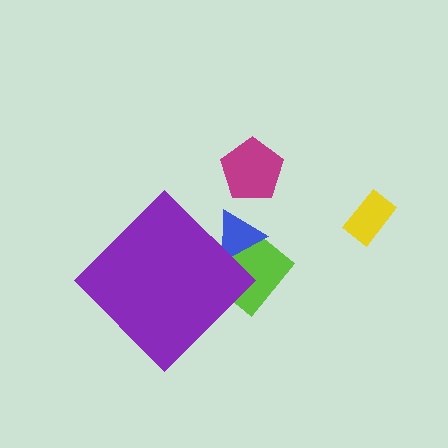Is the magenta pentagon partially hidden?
No, the magenta pentagon is fully visible.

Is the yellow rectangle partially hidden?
No, the yellow rectangle is fully visible.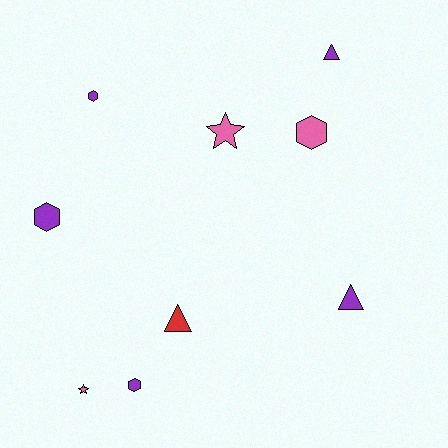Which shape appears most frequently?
Hexagon, with 4 objects.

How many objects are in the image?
There are 9 objects.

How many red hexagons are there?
There are no red hexagons.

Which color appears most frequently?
Purple, with 5 objects.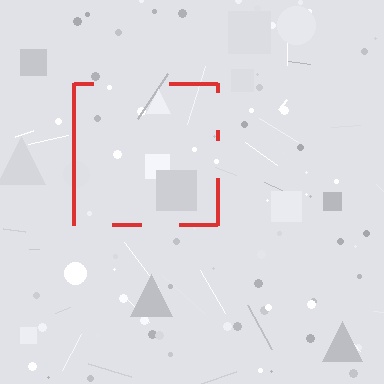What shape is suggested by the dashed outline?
The dashed outline suggests a square.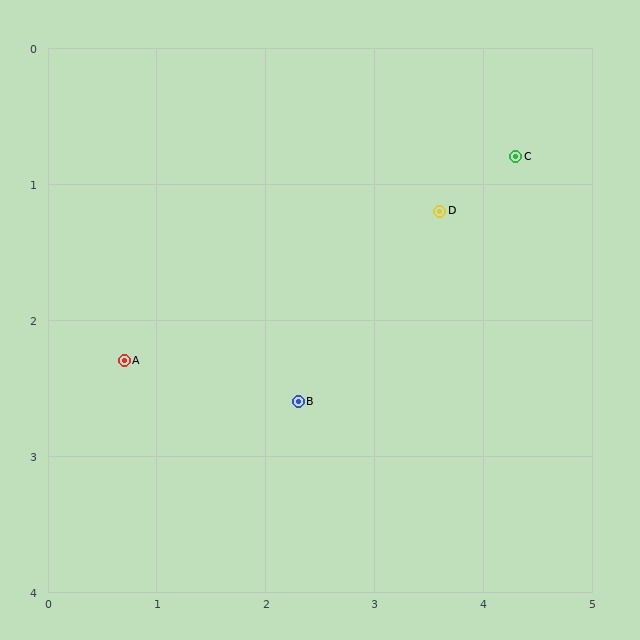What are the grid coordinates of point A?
Point A is at approximately (0.7, 2.3).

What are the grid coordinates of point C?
Point C is at approximately (4.3, 0.8).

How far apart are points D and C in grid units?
Points D and C are about 0.8 grid units apart.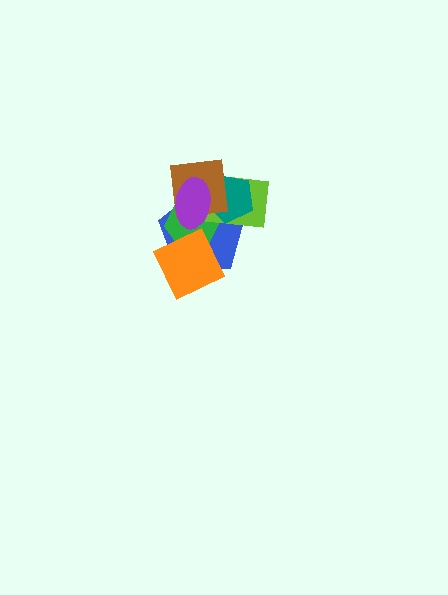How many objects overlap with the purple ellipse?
5 objects overlap with the purple ellipse.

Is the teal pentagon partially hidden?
Yes, it is partially covered by another shape.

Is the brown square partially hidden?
Yes, it is partially covered by another shape.